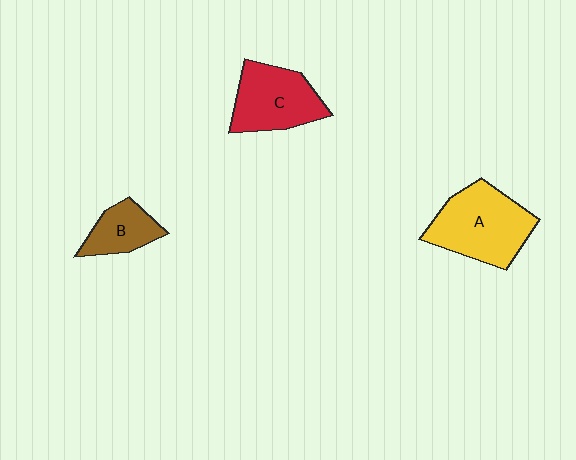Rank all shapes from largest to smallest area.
From largest to smallest: A (yellow), C (red), B (brown).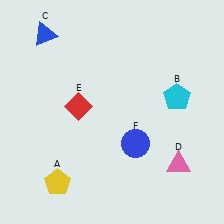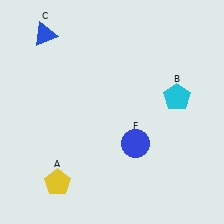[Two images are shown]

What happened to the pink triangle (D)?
The pink triangle (D) was removed in Image 2. It was in the bottom-right area of Image 1.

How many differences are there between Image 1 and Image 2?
There are 2 differences between the two images.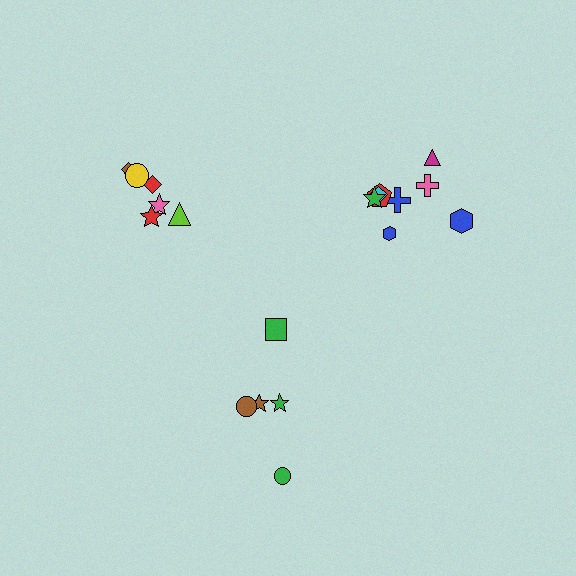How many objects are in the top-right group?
There are 8 objects.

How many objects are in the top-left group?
There are 6 objects.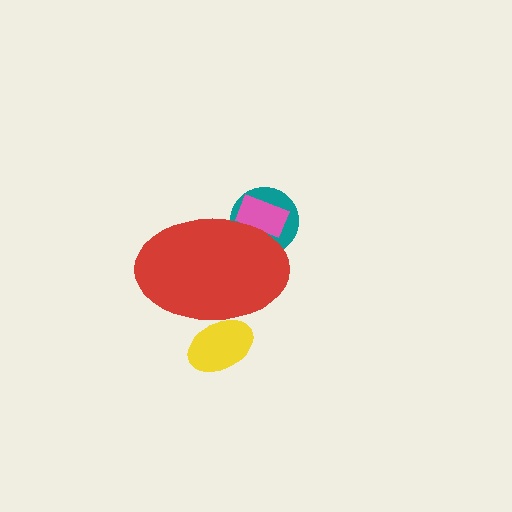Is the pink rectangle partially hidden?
Yes, the pink rectangle is partially hidden behind the red ellipse.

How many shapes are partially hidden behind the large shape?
3 shapes are partially hidden.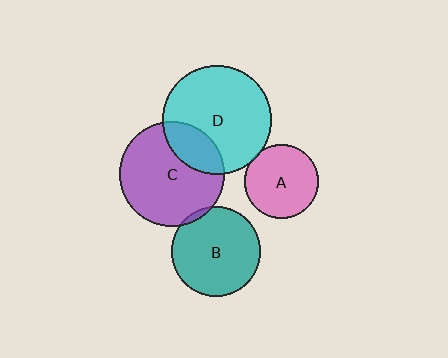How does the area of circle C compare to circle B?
Approximately 1.4 times.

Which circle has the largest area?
Circle D (cyan).